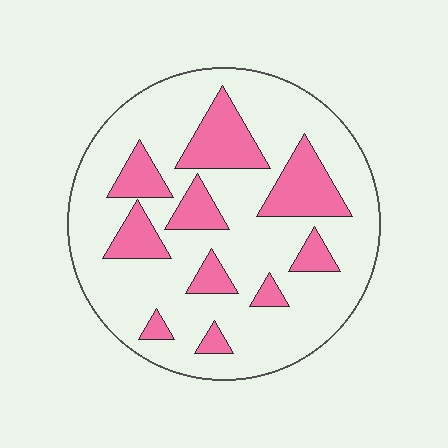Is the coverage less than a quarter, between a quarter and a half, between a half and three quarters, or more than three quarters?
Less than a quarter.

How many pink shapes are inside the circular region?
10.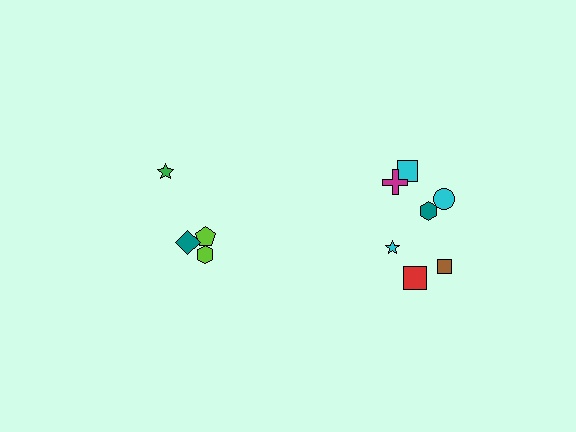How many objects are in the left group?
There are 4 objects.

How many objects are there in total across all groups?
There are 11 objects.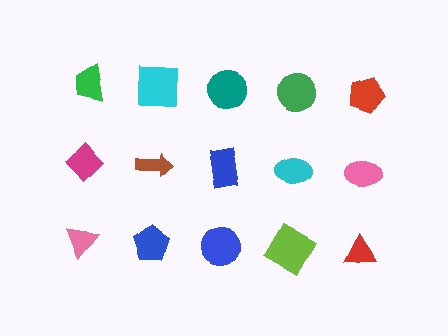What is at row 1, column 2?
A cyan square.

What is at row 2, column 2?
A brown arrow.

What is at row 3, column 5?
A red triangle.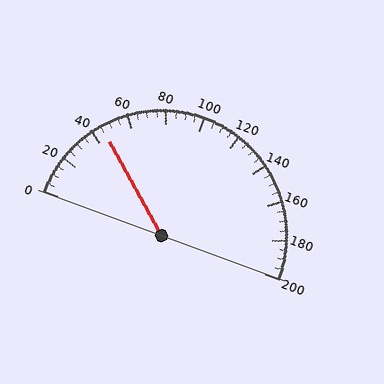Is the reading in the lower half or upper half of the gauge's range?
The reading is in the lower half of the range (0 to 200).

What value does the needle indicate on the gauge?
The needle indicates approximately 45.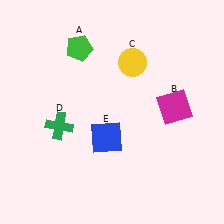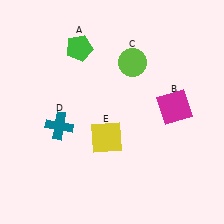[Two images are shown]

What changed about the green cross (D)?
In Image 1, D is green. In Image 2, it changed to teal.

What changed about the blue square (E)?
In Image 1, E is blue. In Image 2, it changed to yellow.